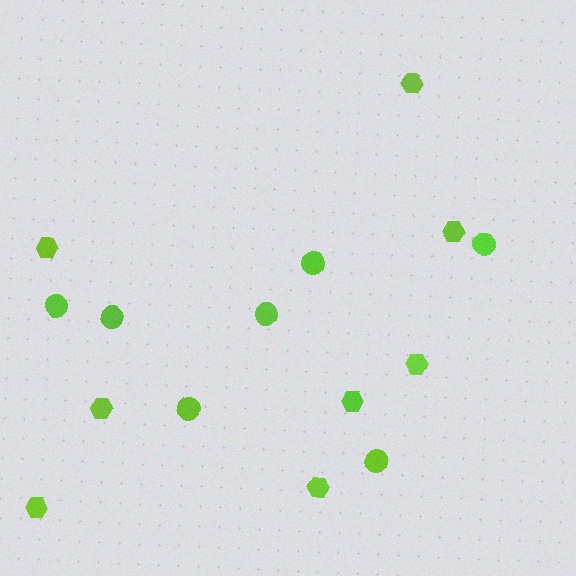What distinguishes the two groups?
There are 2 groups: one group of circles (7) and one group of hexagons (8).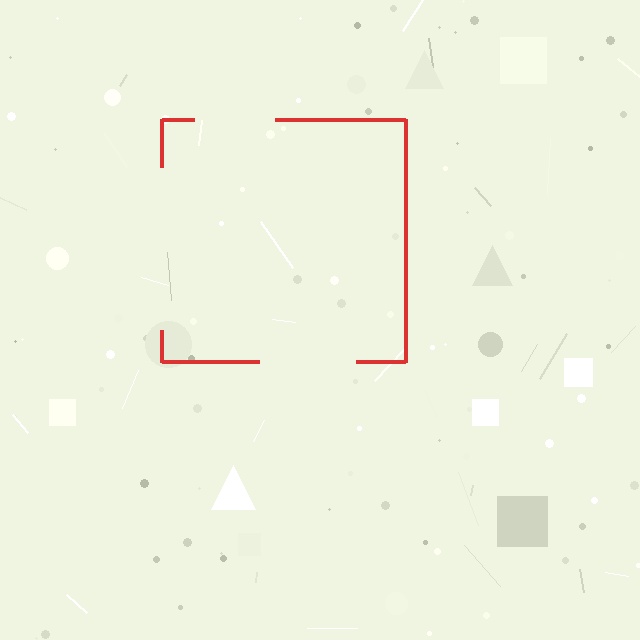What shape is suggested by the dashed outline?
The dashed outline suggests a square.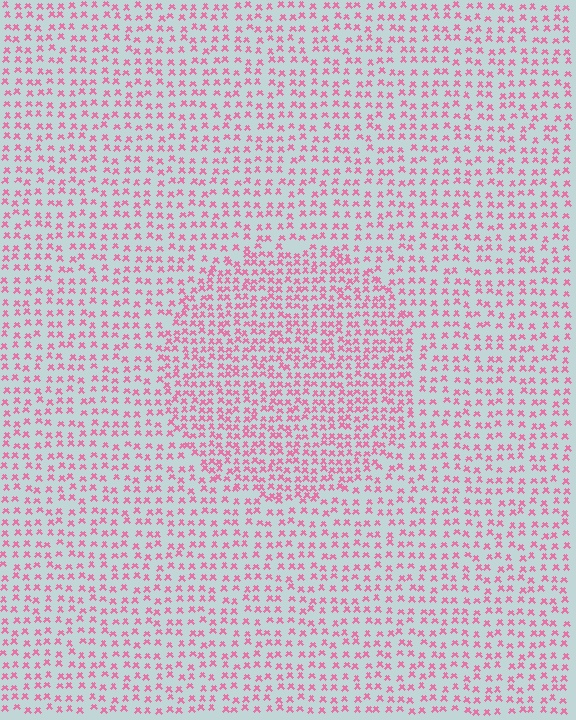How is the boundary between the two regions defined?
The boundary is defined by a change in element density (approximately 1.6x ratio). All elements are the same color, size, and shape.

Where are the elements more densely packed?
The elements are more densely packed inside the circle boundary.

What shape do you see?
I see a circle.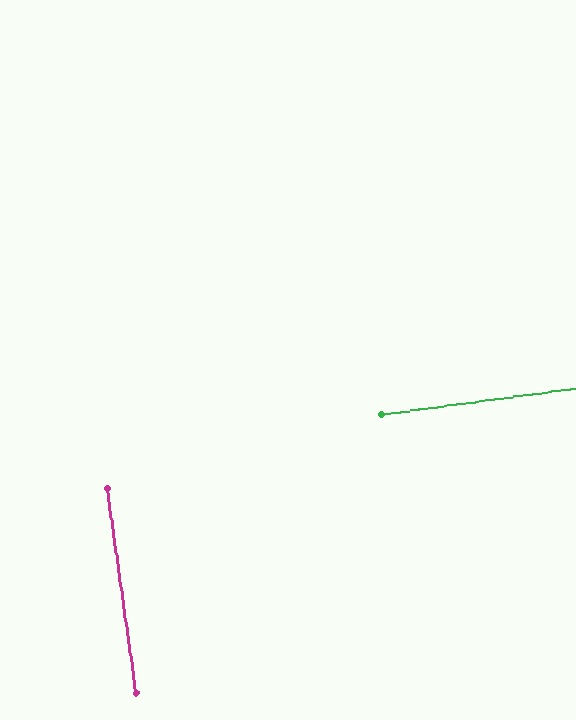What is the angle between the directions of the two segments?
Approximately 90 degrees.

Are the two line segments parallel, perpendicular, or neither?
Perpendicular — they meet at approximately 90°.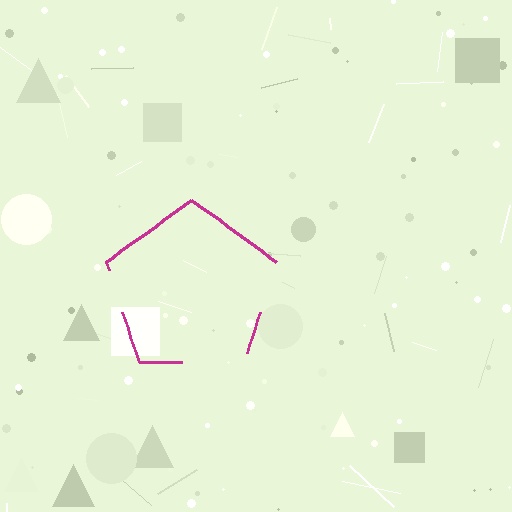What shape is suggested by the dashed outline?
The dashed outline suggests a pentagon.